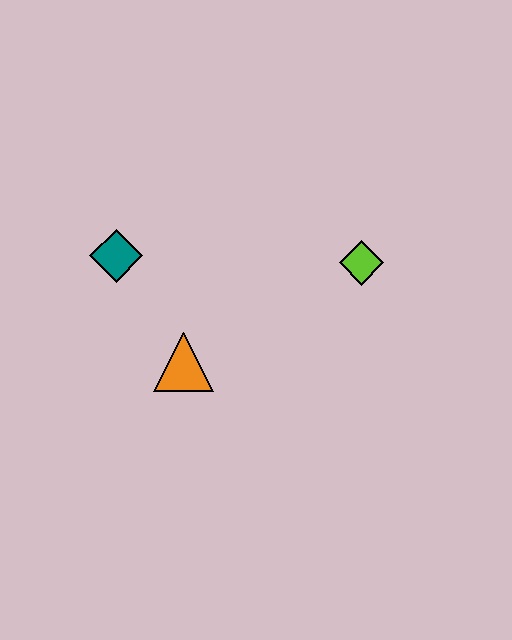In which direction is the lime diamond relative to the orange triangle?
The lime diamond is to the right of the orange triangle.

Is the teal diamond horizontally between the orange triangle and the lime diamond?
No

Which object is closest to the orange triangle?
The teal diamond is closest to the orange triangle.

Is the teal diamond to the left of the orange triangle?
Yes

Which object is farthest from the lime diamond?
The teal diamond is farthest from the lime diamond.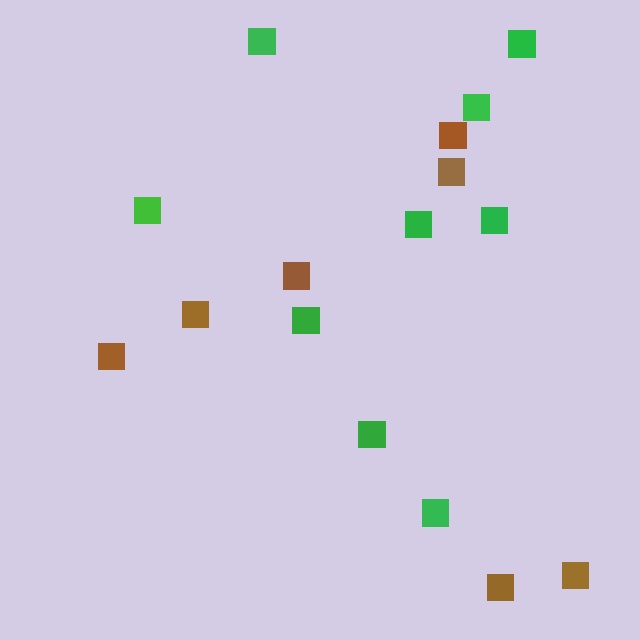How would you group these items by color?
There are 2 groups: one group of green squares (9) and one group of brown squares (7).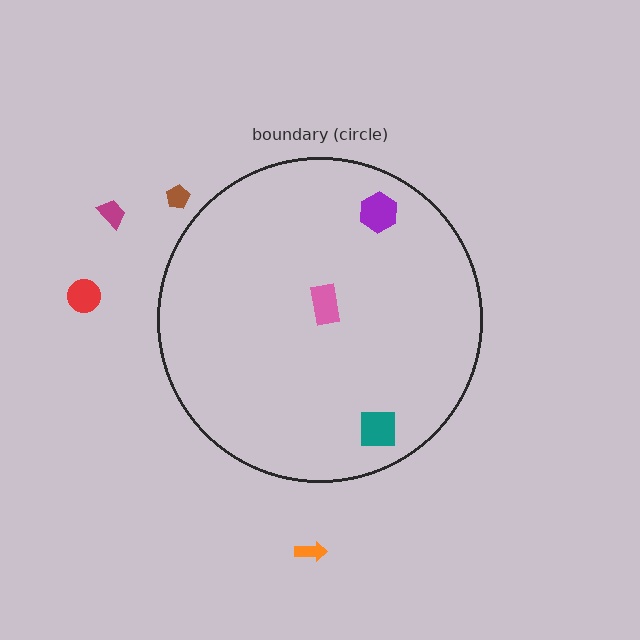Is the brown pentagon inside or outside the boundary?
Outside.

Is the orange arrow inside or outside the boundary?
Outside.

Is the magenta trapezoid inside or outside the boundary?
Outside.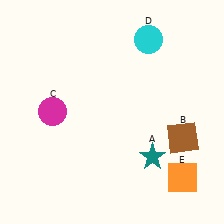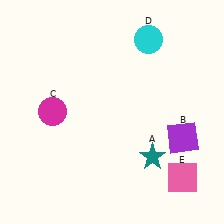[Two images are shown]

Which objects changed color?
B changed from brown to purple. E changed from orange to pink.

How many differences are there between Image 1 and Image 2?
There are 2 differences between the two images.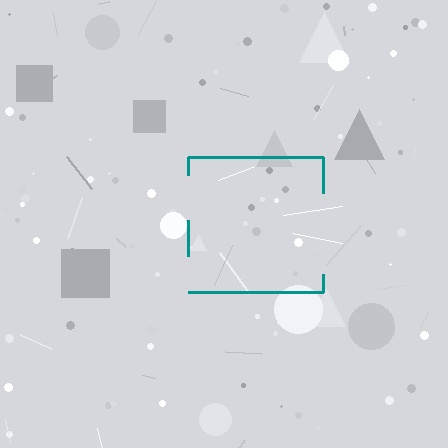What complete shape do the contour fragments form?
The contour fragments form a square.